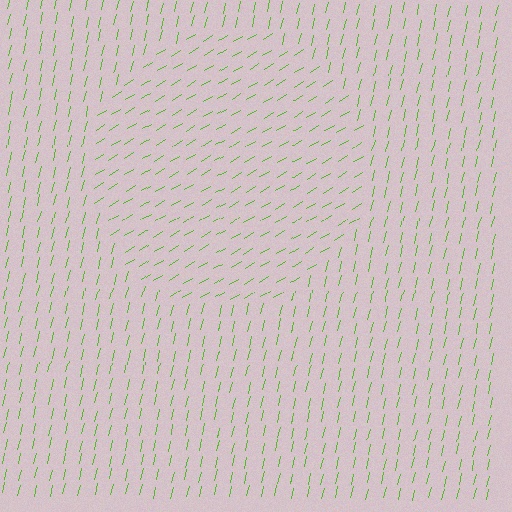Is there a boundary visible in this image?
Yes, there is a texture boundary formed by a change in line orientation.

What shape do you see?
I see a circle.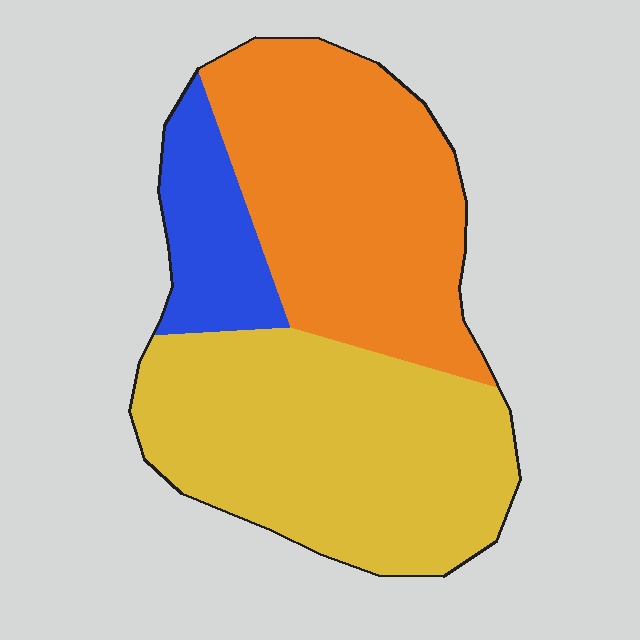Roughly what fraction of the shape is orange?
Orange takes up about two fifths (2/5) of the shape.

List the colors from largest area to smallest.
From largest to smallest: yellow, orange, blue.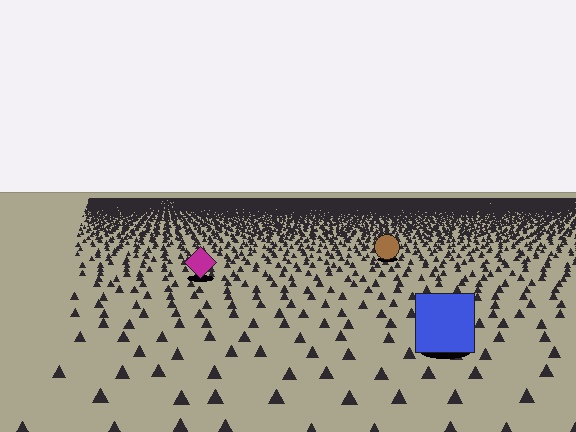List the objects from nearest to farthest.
From nearest to farthest: the blue square, the magenta diamond, the brown circle.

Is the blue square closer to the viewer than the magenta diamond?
Yes. The blue square is closer — you can tell from the texture gradient: the ground texture is coarser near it.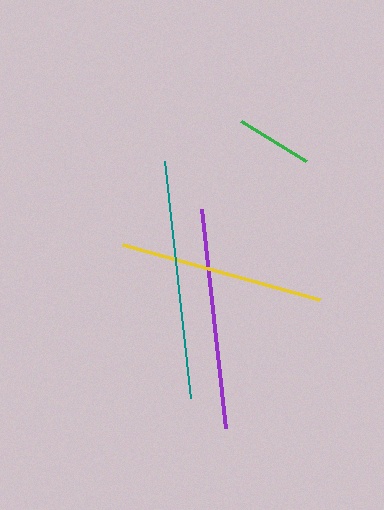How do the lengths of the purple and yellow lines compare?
The purple and yellow lines are approximately the same length.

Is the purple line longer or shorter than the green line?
The purple line is longer than the green line.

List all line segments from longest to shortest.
From longest to shortest: teal, purple, yellow, green.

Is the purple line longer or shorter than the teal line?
The teal line is longer than the purple line.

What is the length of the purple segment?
The purple segment is approximately 220 pixels long.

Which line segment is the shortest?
The green line is the shortest at approximately 76 pixels.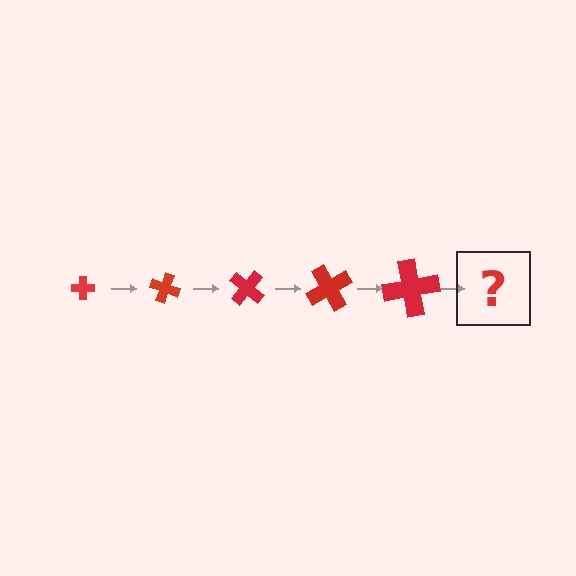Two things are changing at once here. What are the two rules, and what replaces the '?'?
The two rules are that the cross grows larger each step and it rotates 20 degrees each step. The '?' should be a cross, larger than the previous one and rotated 100 degrees from the start.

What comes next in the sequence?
The next element should be a cross, larger than the previous one and rotated 100 degrees from the start.